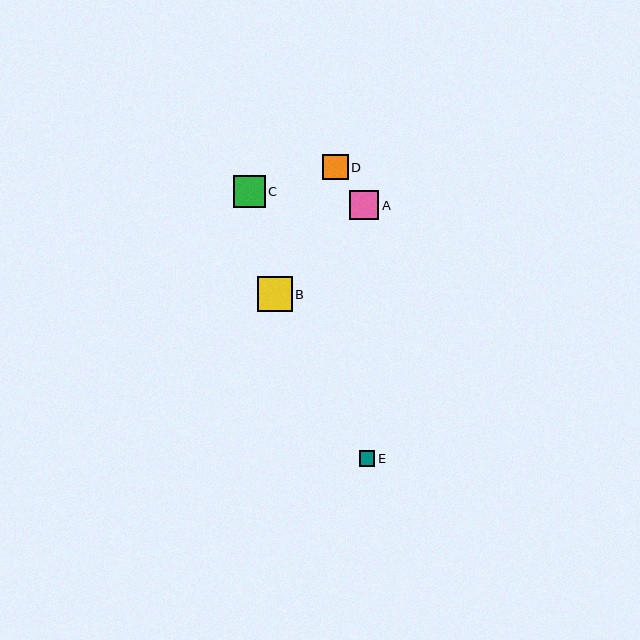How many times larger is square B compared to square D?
Square B is approximately 1.4 times the size of square D.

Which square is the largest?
Square B is the largest with a size of approximately 35 pixels.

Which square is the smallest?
Square E is the smallest with a size of approximately 15 pixels.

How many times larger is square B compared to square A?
Square B is approximately 1.2 times the size of square A.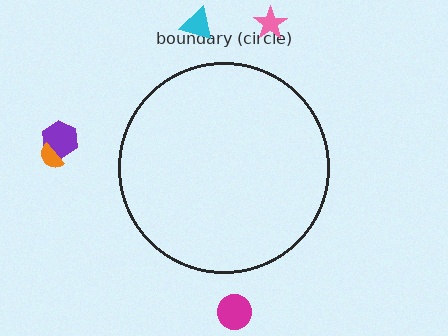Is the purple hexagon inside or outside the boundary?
Outside.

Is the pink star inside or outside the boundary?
Outside.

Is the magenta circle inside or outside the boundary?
Outside.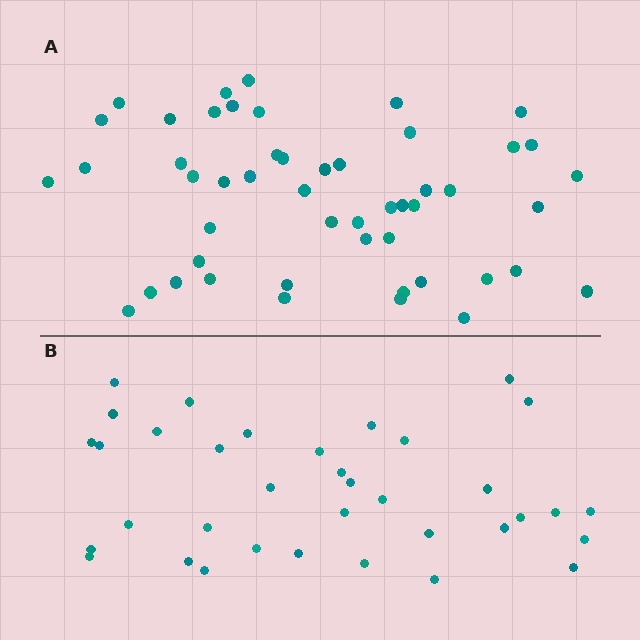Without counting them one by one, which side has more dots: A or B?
Region A (the top region) has more dots.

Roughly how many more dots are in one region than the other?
Region A has approximately 15 more dots than region B.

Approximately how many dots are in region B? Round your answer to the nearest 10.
About 40 dots. (The exact count is 36, which rounds to 40.)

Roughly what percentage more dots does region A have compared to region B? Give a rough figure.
About 40% more.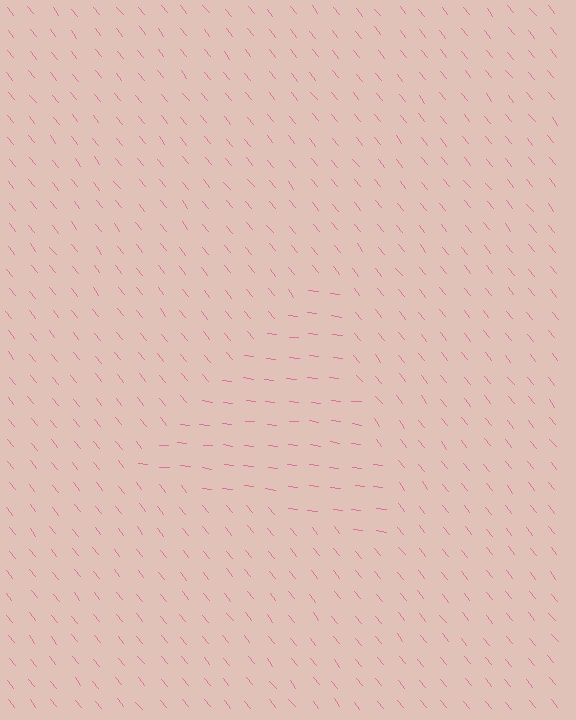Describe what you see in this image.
The image is filled with small pink line segments. A triangle region in the image has lines oriented differently from the surrounding lines, creating a visible texture boundary.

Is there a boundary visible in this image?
Yes, there is a texture boundary formed by a change in line orientation.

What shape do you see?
I see a triangle.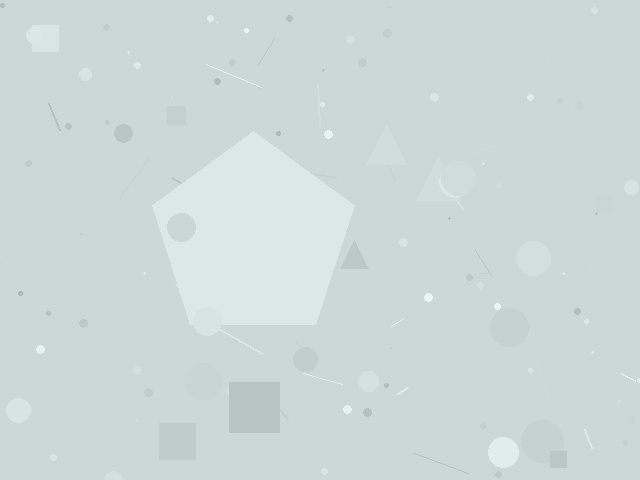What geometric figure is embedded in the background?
A pentagon is embedded in the background.